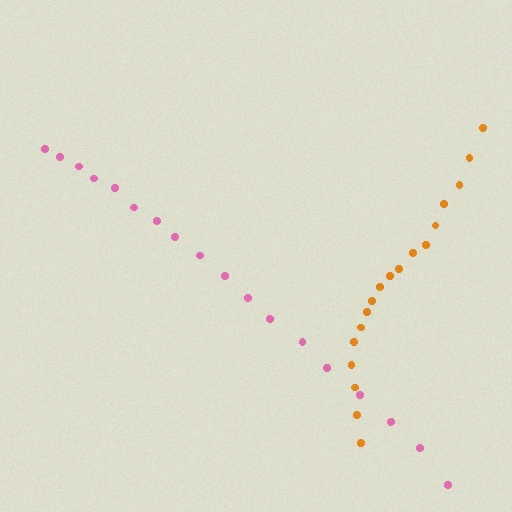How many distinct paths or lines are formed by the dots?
There are 2 distinct paths.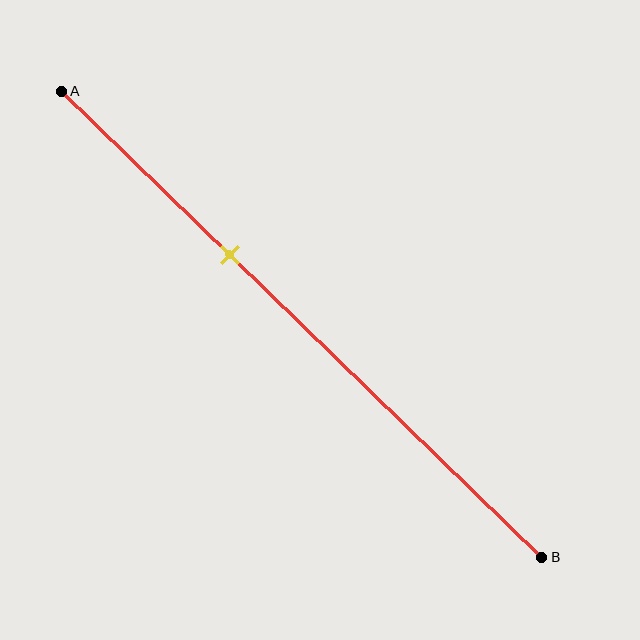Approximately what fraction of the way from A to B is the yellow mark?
The yellow mark is approximately 35% of the way from A to B.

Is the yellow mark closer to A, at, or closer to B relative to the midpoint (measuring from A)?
The yellow mark is closer to point A than the midpoint of segment AB.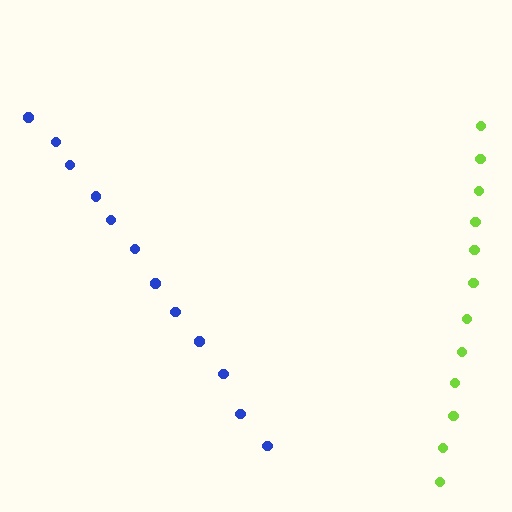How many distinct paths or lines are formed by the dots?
There are 2 distinct paths.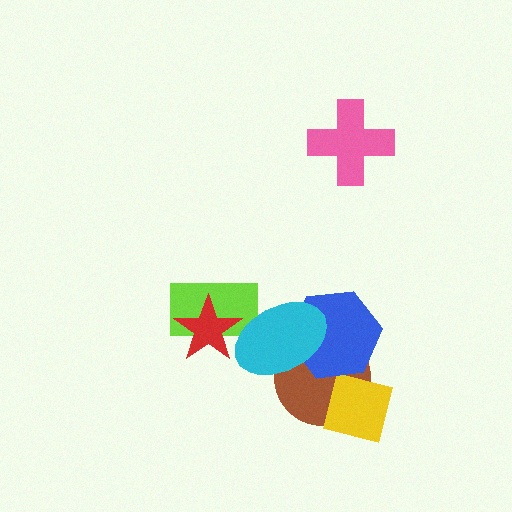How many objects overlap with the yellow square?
2 objects overlap with the yellow square.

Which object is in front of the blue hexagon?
The cyan ellipse is in front of the blue hexagon.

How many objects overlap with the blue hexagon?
3 objects overlap with the blue hexagon.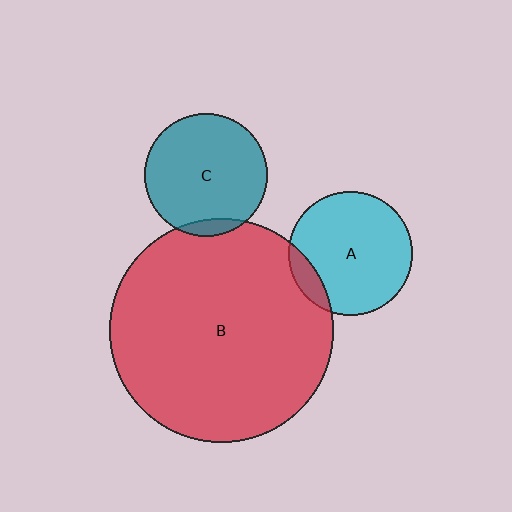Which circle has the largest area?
Circle B (red).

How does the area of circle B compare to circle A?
Approximately 3.2 times.